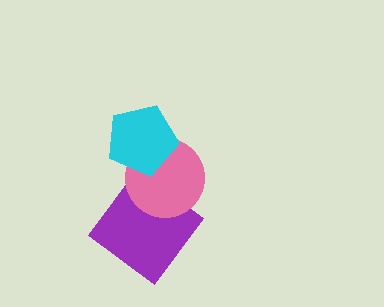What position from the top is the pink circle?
The pink circle is 2nd from the top.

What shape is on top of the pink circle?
The cyan pentagon is on top of the pink circle.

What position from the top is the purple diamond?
The purple diamond is 3rd from the top.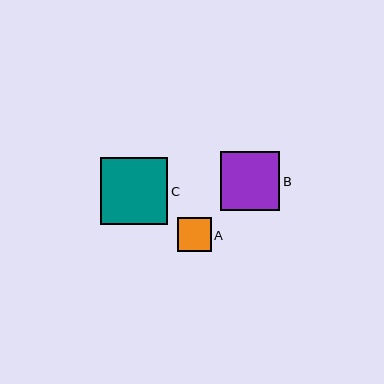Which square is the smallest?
Square A is the smallest with a size of approximately 34 pixels.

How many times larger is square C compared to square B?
Square C is approximately 1.1 times the size of square B.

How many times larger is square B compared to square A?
Square B is approximately 1.8 times the size of square A.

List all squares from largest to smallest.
From largest to smallest: C, B, A.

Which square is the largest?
Square C is the largest with a size of approximately 67 pixels.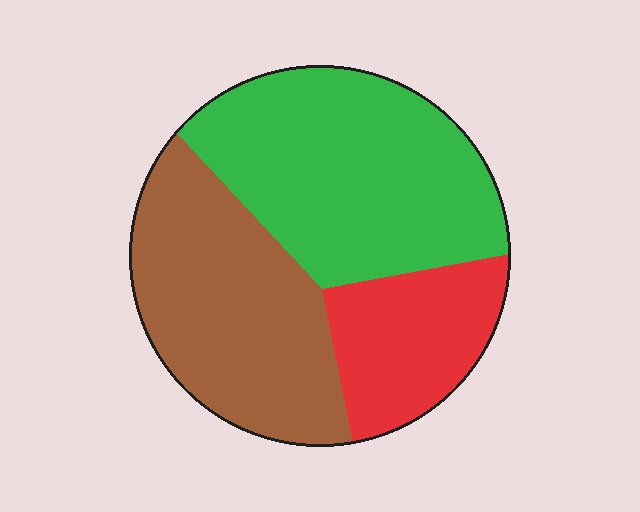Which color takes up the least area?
Red, at roughly 20%.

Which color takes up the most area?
Green, at roughly 45%.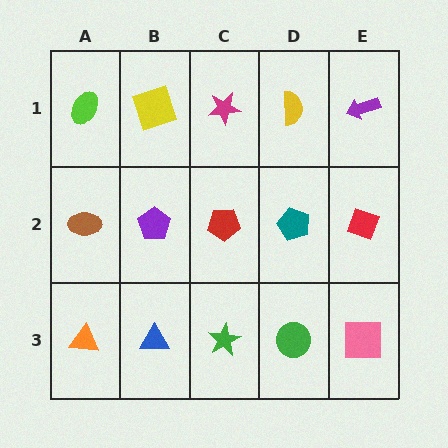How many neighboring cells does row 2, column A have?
3.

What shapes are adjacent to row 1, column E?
A red diamond (row 2, column E), a yellow semicircle (row 1, column D).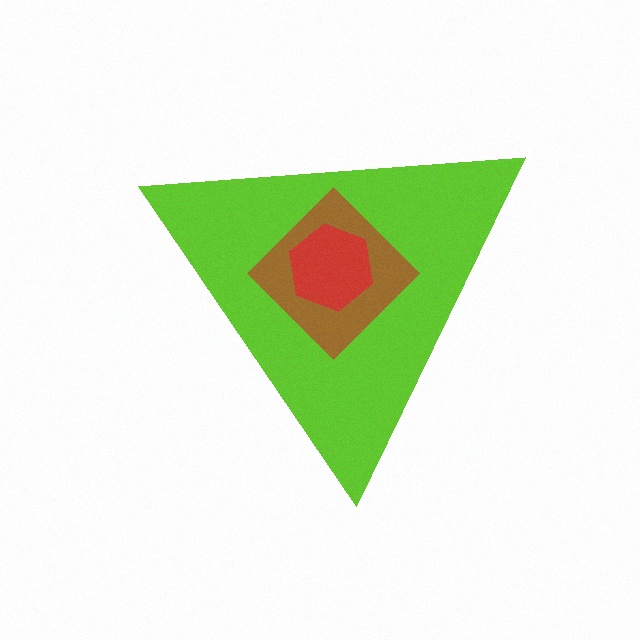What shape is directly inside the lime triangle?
The brown diamond.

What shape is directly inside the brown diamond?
The red hexagon.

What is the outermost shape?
The lime triangle.